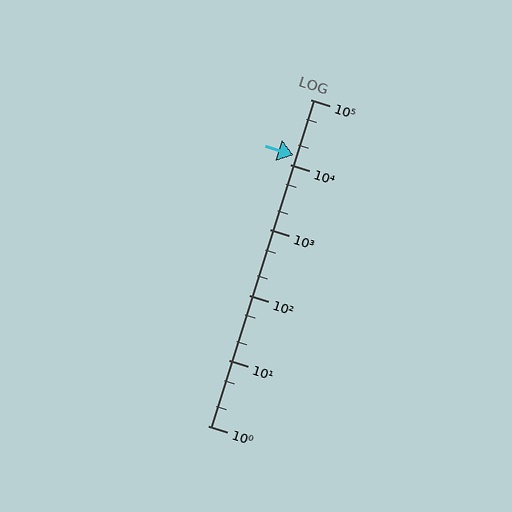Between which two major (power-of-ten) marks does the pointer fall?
The pointer is between 10000 and 100000.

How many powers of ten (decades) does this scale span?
The scale spans 5 decades, from 1 to 100000.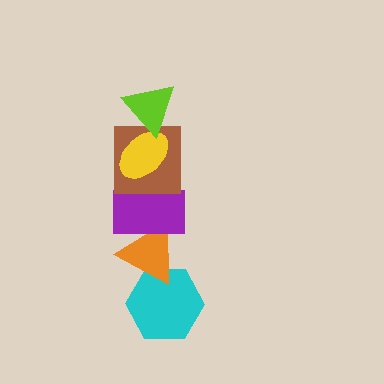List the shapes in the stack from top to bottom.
From top to bottom: the lime triangle, the yellow ellipse, the brown square, the purple rectangle, the orange triangle, the cyan hexagon.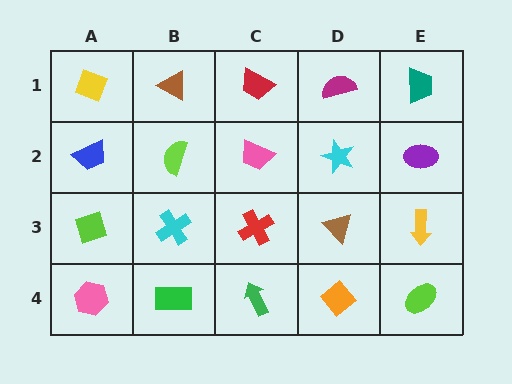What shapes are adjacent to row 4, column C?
A red cross (row 3, column C), a green rectangle (row 4, column B), an orange diamond (row 4, column D).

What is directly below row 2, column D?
A brown triangle.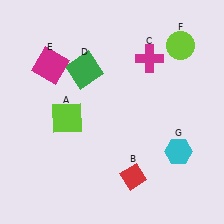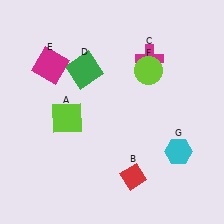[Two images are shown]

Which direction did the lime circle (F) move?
The lime circle (F) moved left.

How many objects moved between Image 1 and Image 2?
1 object moved between the two images.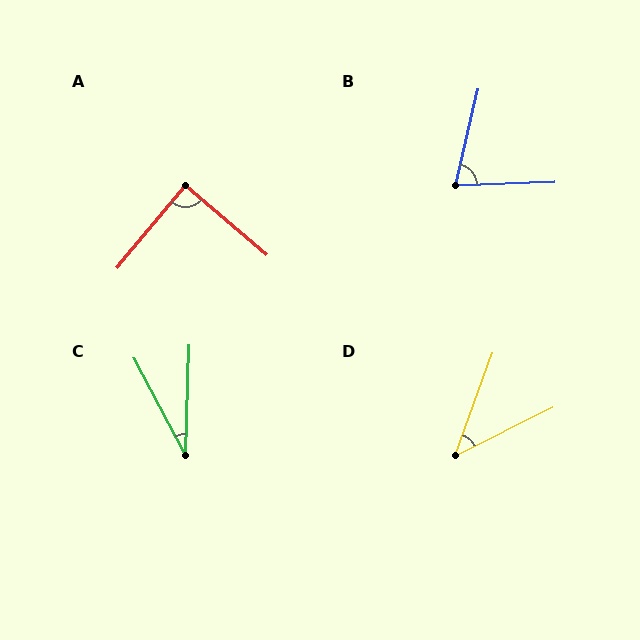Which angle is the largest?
A, at approximately 89 degrees.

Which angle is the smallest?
C, at approximately 30 degrees.